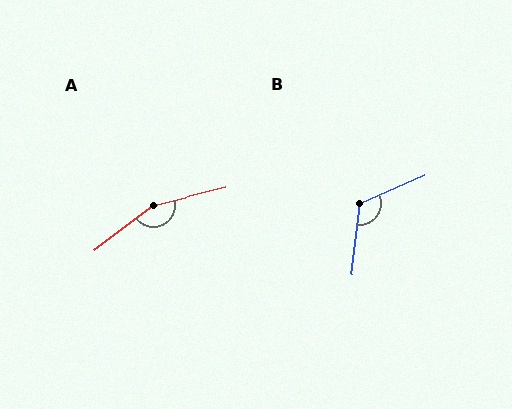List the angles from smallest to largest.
B (121°), A (157°).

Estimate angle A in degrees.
Approximately 157 degrees.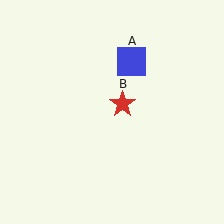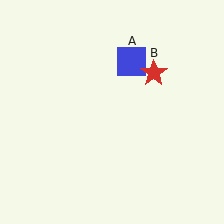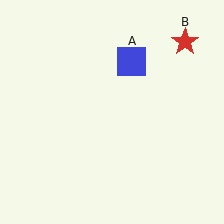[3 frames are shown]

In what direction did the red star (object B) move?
The red star (object B) moved up and to the right.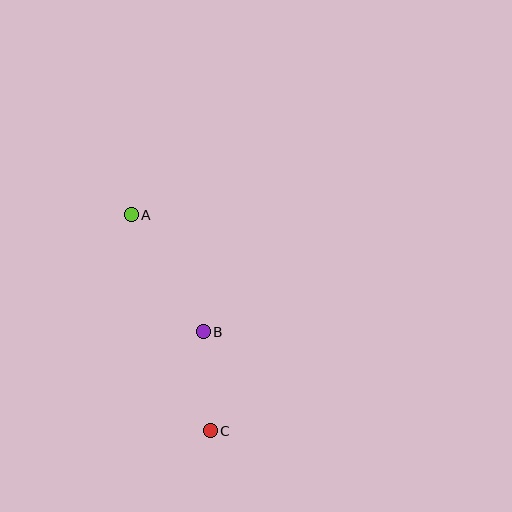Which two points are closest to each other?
Points B and C are closest to each other.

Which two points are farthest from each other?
Points A and C are farthest from each other.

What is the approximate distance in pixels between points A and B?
The distance between A and B is approximately 137 pixels.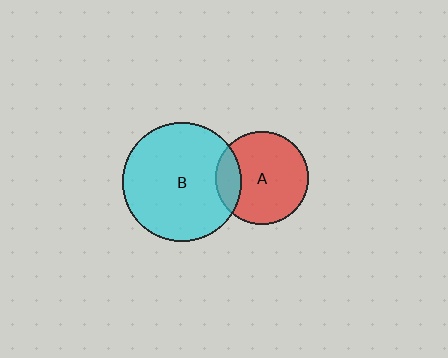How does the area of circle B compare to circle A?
Approximately 1.6 times.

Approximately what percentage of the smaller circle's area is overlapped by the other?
Approximately 20%.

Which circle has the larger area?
Circle B (cyan).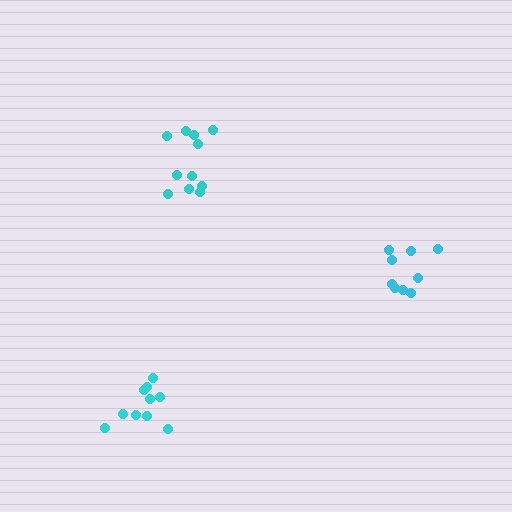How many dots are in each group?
Group 1: 11 dots, Group 2: 9 dots, Group 3: 10 dots (30 total).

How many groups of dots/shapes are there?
There are 3 groups.